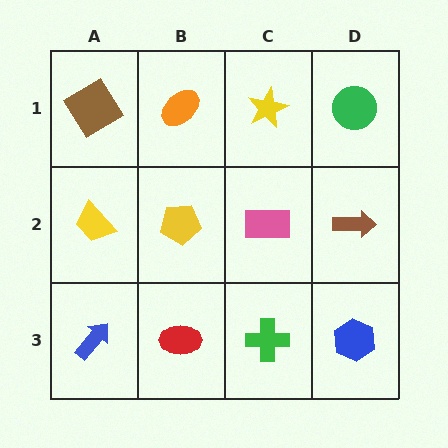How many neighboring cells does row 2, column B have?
4.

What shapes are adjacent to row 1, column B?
A yellow pentagon (row 2, column B), a brown diamond (row 1, column A), a yellow star (row 1, column C).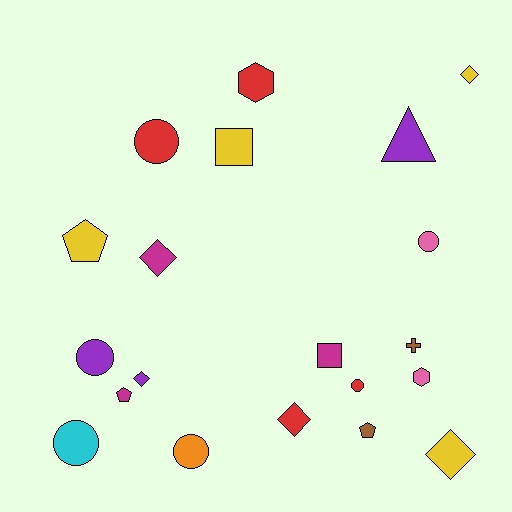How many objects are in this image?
There are 20 objects.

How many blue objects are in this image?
There are no blue objects.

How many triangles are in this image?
There is 1 triangle.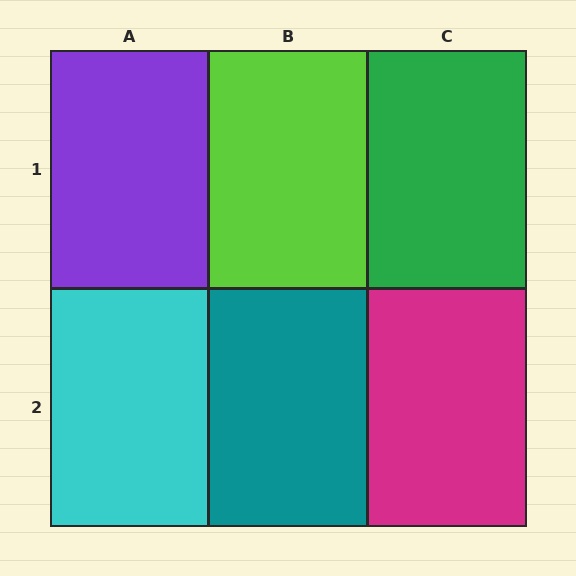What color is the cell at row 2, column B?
Teal.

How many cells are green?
1 cell is green.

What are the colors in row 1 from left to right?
Purple, lime, green.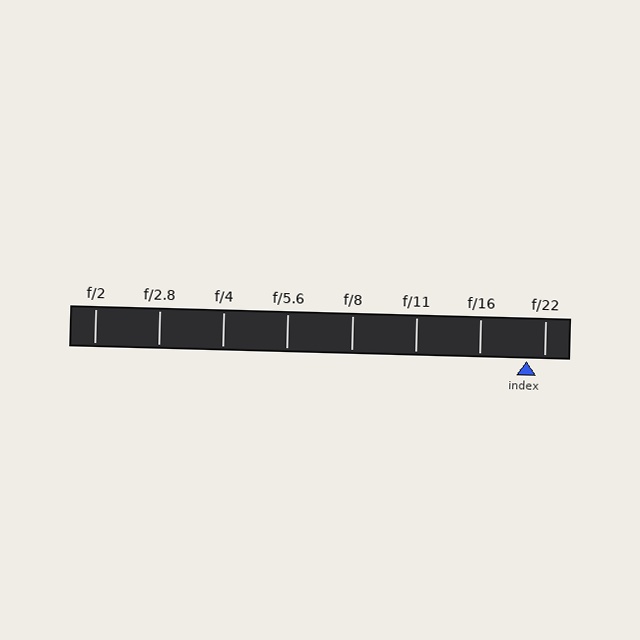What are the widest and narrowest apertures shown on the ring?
The widest aperture shown is f/2 and the narrowest is f/22.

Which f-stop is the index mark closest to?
The index mark is closest to f/22.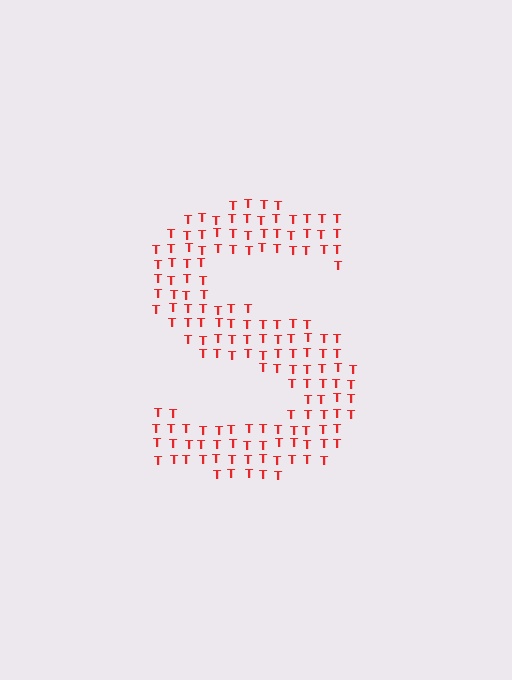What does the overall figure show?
The overall figure shows the letter S.